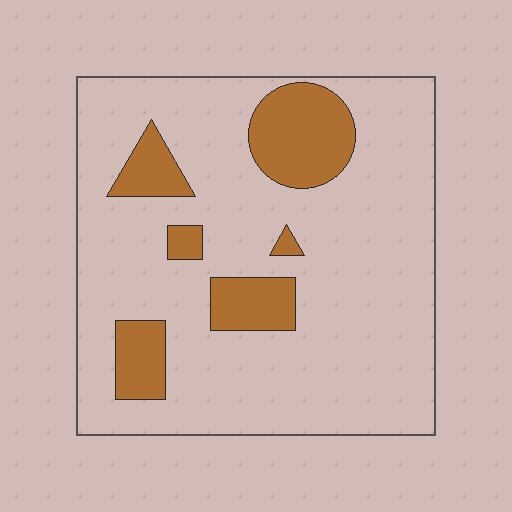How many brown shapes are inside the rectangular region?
6.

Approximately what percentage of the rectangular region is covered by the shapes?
Approximately 20%.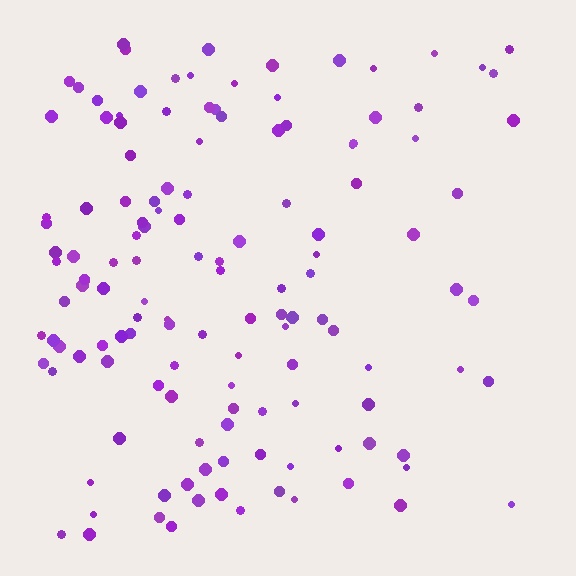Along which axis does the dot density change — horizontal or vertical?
Horizontal.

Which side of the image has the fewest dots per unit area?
The right.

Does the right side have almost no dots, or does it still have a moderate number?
Still a moderate number, just noticeably fewer than the left.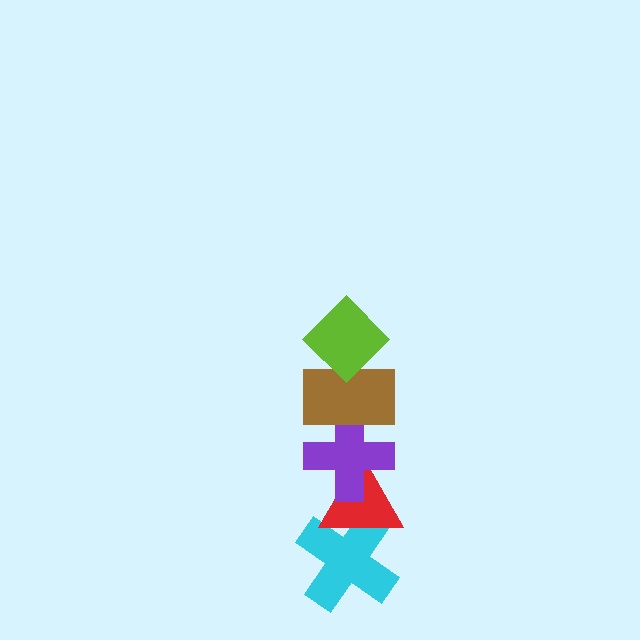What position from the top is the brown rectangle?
The brown rectangle is 2nd from the top.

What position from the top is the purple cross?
The purple cross is 3rd from the top.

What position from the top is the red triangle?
The red triangle is 4th from the top.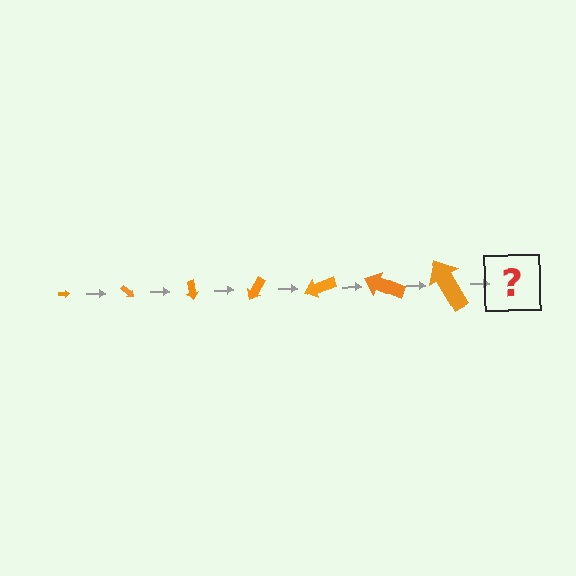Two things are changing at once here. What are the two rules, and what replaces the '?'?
The two rules are that the arrow grows larger each step and it rotates 40 degrees each step. The '?' should be an arrow, larger than the previous one and rotated 280 degrees from the start.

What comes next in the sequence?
The next element should be an arrow, larger than the previous one and rotated 280 degrees from the start.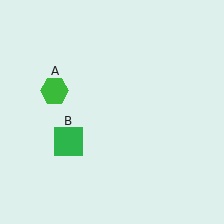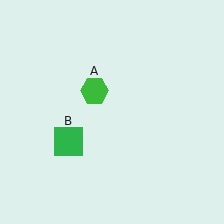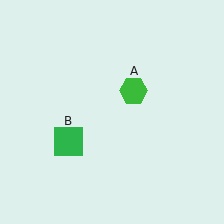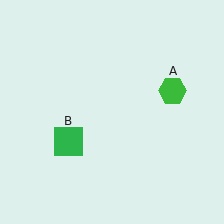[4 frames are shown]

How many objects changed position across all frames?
1 object changed position: green hexagon (object A).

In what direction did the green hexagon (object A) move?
The green hexagon (object A) moved right.